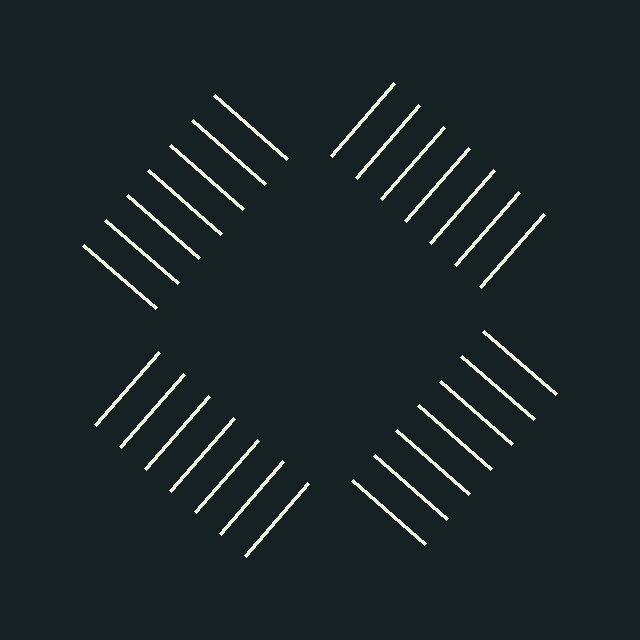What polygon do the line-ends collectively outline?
An illusory square — the line segments terminate on its edges but no continuous stroke is drawn.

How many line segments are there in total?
28 — 7 along each of the 4 edges.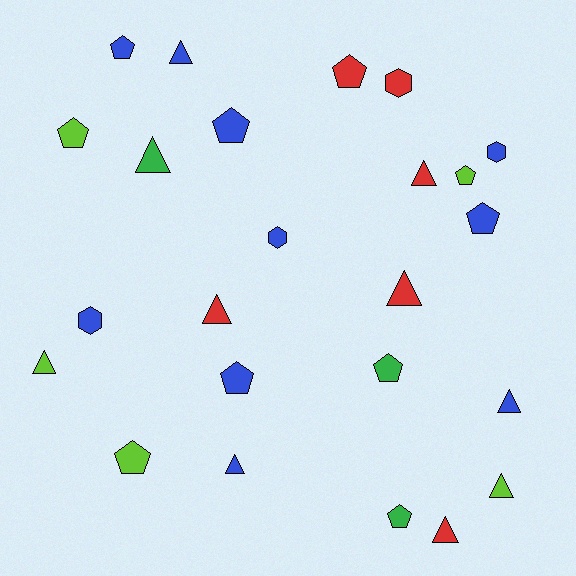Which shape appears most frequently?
Pentagon, with 10 objects.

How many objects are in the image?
There are 24 objects.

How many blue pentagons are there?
There are 4 blue pentagons.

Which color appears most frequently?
Blue, with 10 objects.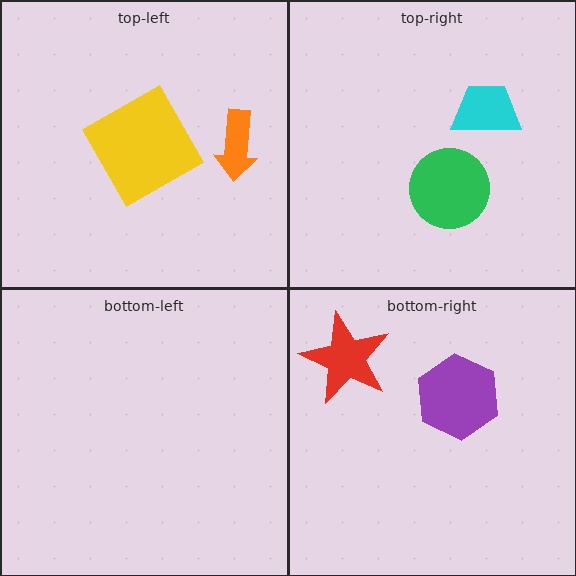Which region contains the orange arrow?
The top-left region.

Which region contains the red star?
The bottom-right region.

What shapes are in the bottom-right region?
The red star, the purple hexagon.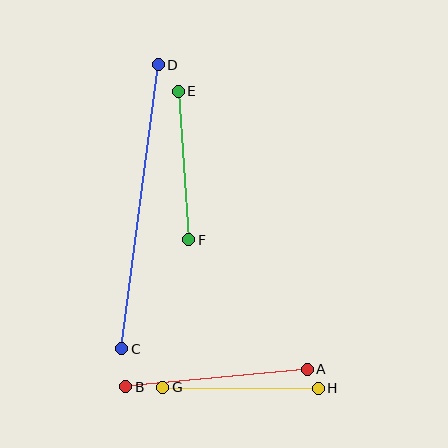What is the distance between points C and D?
The distance is approximately 286 pixels.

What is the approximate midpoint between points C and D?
The midpoint is at approximately (140, 207) pixels.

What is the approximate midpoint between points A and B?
The midpoint is at approximately (216, 378) pixels.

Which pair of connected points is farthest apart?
Points C and D are farthest apart.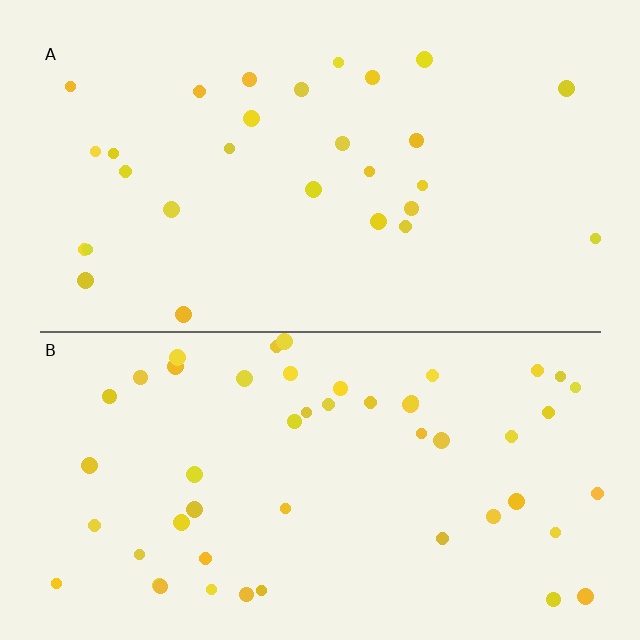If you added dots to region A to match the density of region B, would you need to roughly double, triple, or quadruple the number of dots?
Approximately double.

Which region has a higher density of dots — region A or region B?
B (the bottom).